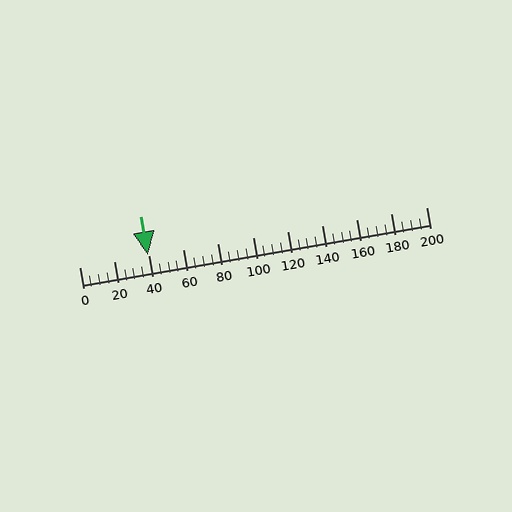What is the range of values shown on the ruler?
The ruler shows values from 0 to 200.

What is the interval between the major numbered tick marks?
The major tick marks are spaced 20 units apart.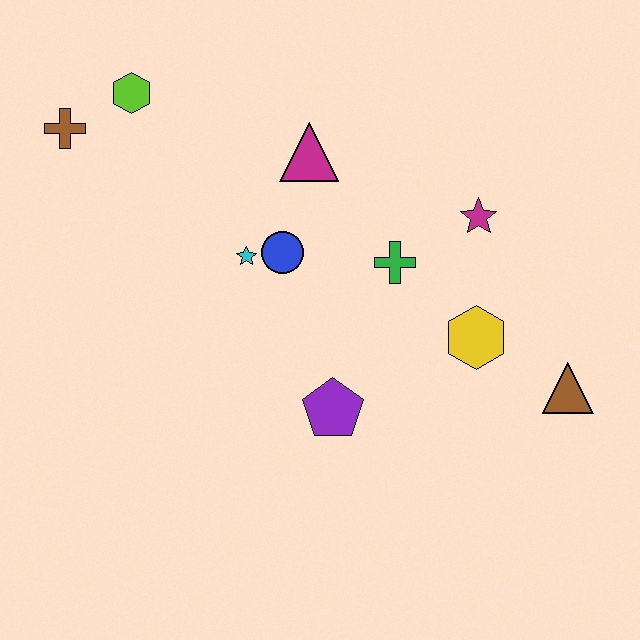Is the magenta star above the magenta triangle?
No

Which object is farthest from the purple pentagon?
The brown cross is farthest from the purple pentagon.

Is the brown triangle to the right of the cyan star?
Yes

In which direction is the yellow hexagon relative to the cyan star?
The yellow hexagon is to the right of the cyan star.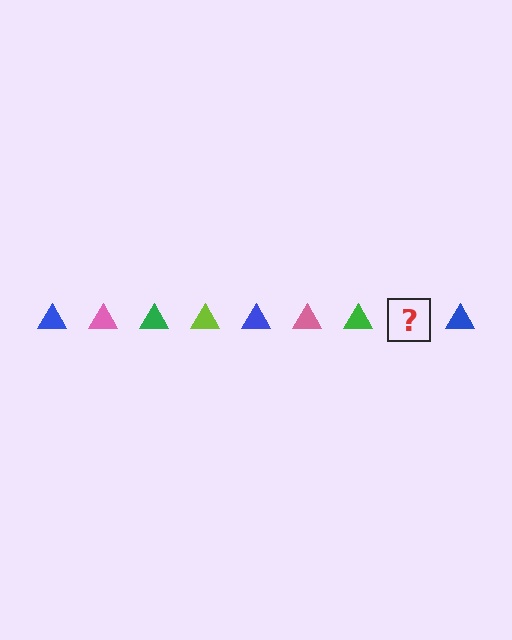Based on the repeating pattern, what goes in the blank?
The blank should be a lime triangle.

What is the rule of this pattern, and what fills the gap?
The rule is that the pattern cycles through blue, pink, green, lime triangles. The gap should be filled with a lime triangle.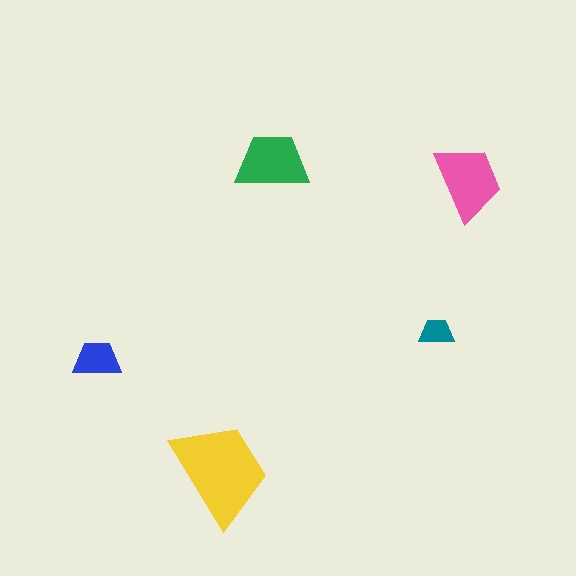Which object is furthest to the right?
The pink trapezoid is rightmost.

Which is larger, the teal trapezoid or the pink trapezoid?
The pink one.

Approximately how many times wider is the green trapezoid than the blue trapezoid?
About 1.5 times wider.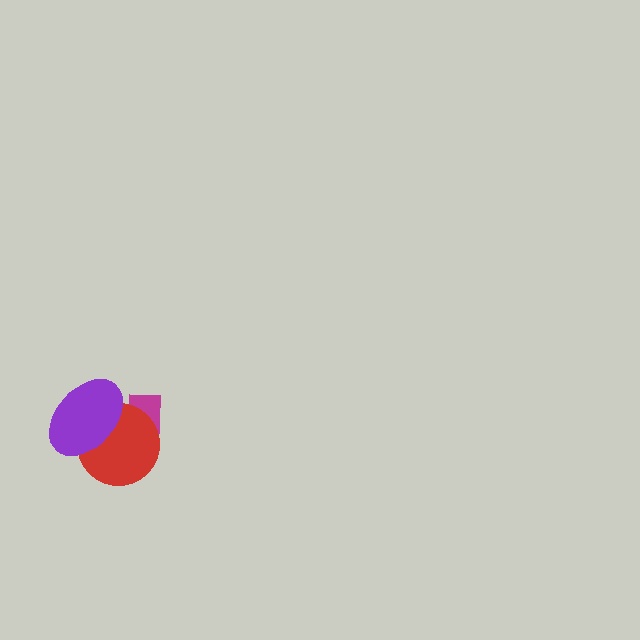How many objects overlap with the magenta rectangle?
2 objects overlap with the magenta rectangle.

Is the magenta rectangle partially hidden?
Yes, it is partially covered by another shape.